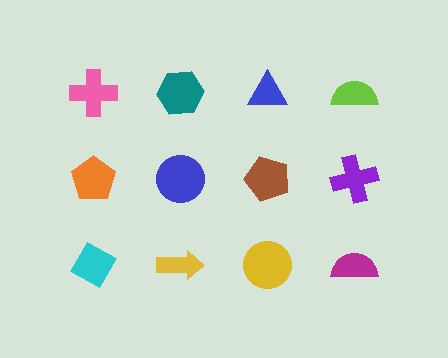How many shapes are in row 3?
4 shapes.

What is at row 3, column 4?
A magenta semicircle.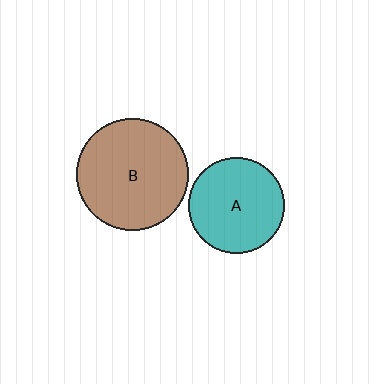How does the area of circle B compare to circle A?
Approximately 1.4 times.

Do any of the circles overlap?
No, none of the circles overlap.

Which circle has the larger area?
Circle B (brown).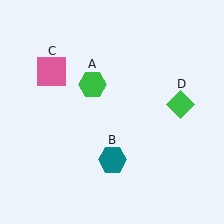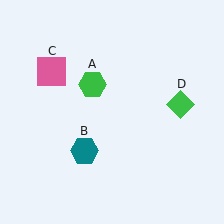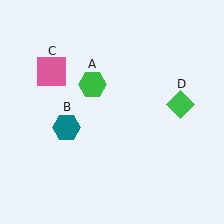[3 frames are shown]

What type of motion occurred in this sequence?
The teal hexagon (object B) rotated clockwise around the center of the scene.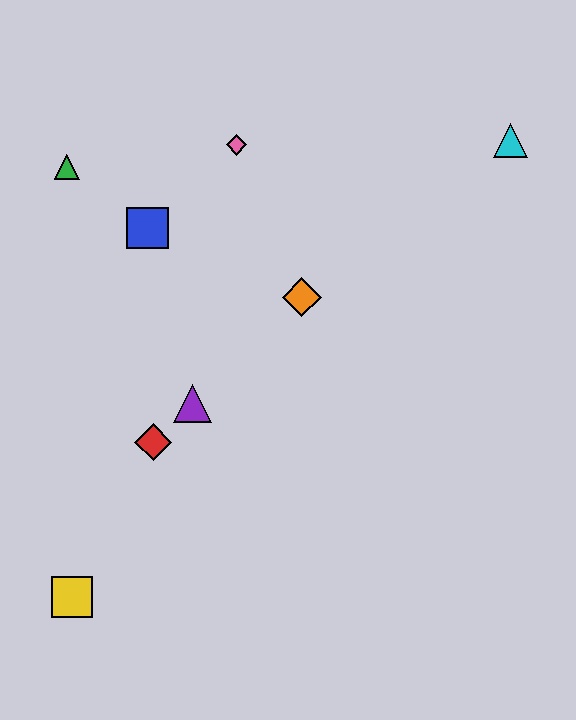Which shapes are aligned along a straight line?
The red diamond, the purple triangle, the orange diamond are aligned along a straight line.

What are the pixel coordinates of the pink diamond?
The pink diamond is at (236, 145).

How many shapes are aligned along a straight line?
3 shapes (the red diamond, the purple triangle, the orange diamond) are aligned along a straight line.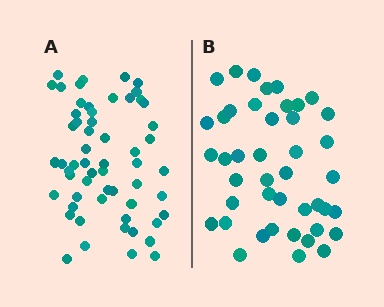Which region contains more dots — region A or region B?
Region A (the left region) has more dots.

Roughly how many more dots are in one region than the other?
Region A has approximately 15 more dots than region B.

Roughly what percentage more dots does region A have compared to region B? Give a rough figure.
About 35% more.